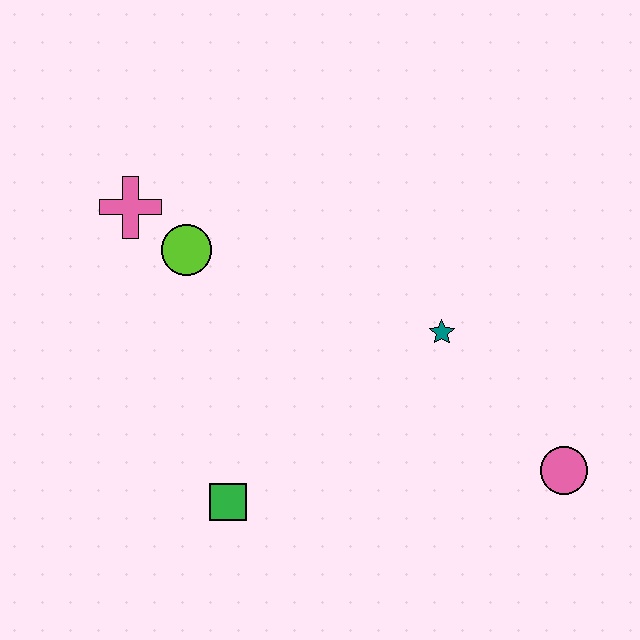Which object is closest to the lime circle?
The pink cross is closest to the lime circle.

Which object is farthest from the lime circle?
The pink circle is farthest from the lime circle.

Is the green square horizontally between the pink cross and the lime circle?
No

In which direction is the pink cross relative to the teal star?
The pink cross is to the left of the teal star.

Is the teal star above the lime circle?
No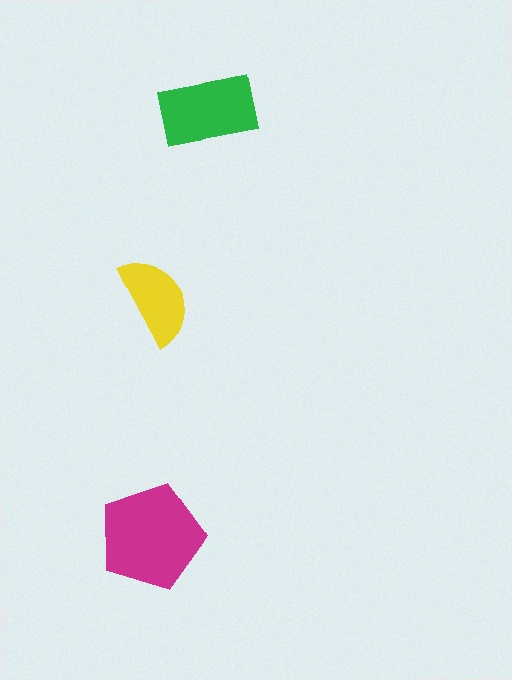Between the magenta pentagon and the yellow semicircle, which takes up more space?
The magenta pentagon.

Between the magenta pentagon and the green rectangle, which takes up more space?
The magenta pentagon.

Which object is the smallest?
The yellow semicircle.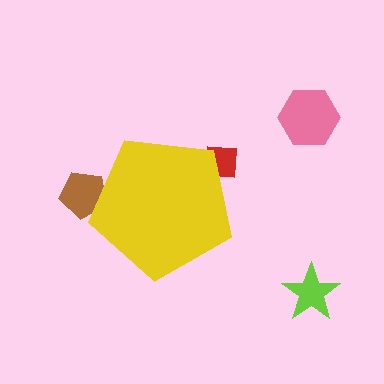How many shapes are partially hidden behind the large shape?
2 shapes are partially hidden.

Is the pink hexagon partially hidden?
No, the pink hexagon is fully visible.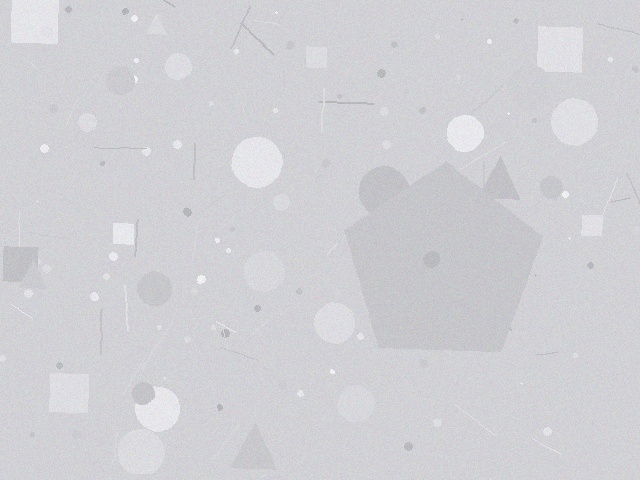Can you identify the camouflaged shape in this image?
The camouflaged shape is a pentagon.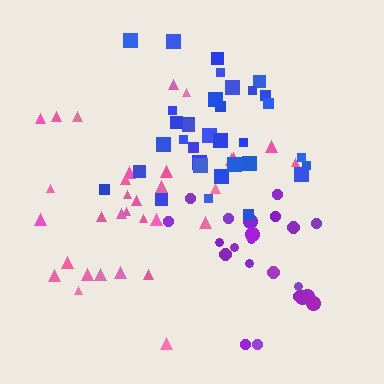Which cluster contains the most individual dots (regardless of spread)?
Blue (34).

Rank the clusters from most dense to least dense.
blue, purple, pink.